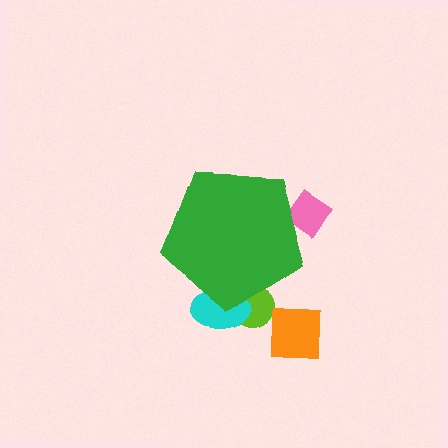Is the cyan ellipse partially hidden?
Yes, the cyan ellipse is partially hidden behind the green pentagon.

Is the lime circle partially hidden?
Yes, the lime circle is partially hidden behind the green pentagon.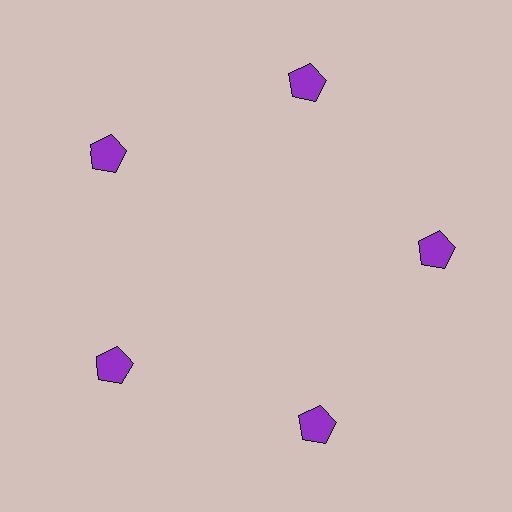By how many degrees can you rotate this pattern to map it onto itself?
The pattern maps onto itself every 72 degrees of rotation.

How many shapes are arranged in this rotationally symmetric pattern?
There are 5 shapes, arranged in 5 groups of 1.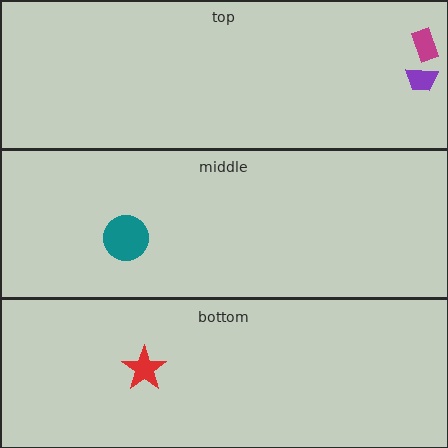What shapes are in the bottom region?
The red star.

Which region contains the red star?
The bottom region.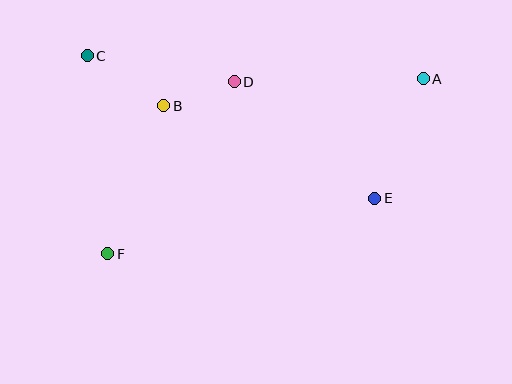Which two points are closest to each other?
Points B and D are closest to each other.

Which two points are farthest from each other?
Points A and F are farthest from each other.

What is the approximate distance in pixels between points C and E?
The distance between C and E is approximately 321 pixels.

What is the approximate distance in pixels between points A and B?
The distance between A and B is approximately 261 pixels.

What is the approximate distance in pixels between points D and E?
The distance between D and E is approximately 183 pixels.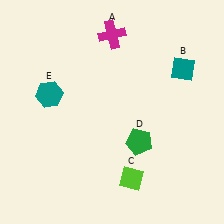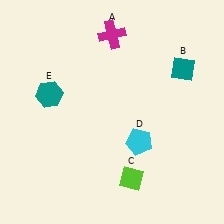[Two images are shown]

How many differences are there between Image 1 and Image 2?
There is 1 difference between the two images.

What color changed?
The pentagon (D) changed from green in Image 1 to cyan in Image 2.